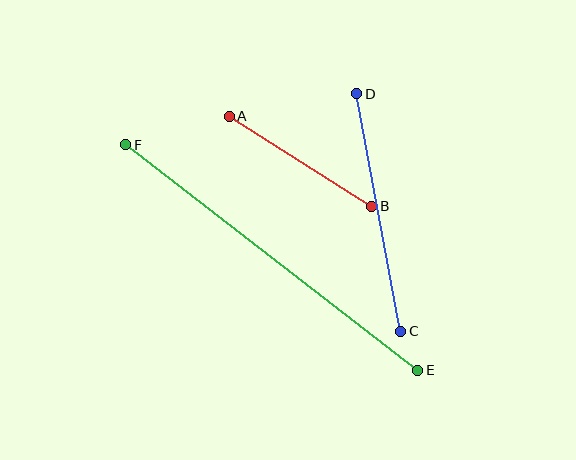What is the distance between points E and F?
The distance is approximately 369 pixels.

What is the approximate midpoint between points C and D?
The midpoint is at approximately (379, 212) pixels.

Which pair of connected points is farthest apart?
Points E and F are farthest apart.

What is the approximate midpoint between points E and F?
The midpoint is at approximately (272, 258) pixels.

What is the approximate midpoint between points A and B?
The midpoint is at approximately (300, 161) pixels.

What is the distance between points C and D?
The distance is approximately 242 pixels.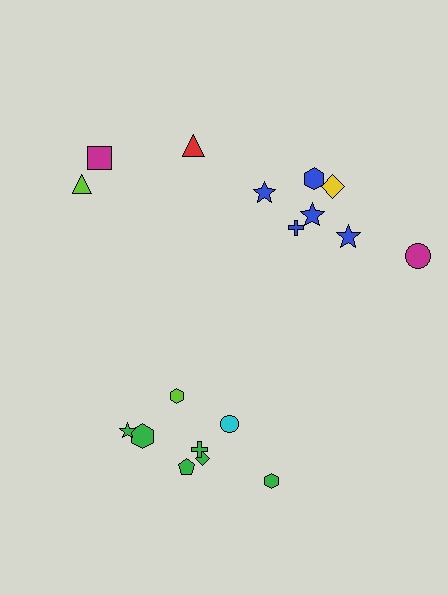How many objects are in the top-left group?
There are 3 objects.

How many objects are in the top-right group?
There are 7 objects.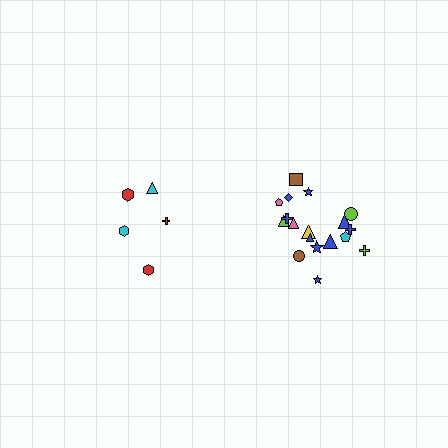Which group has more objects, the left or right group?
The right group.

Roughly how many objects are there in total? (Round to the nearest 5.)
Roughly 25 objects in total.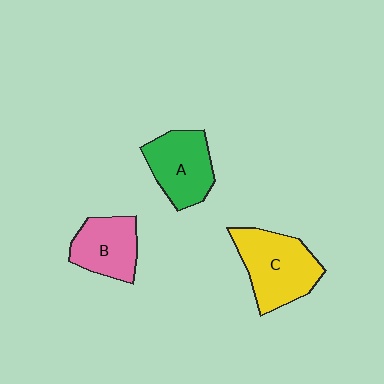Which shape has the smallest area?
Shape B (pink).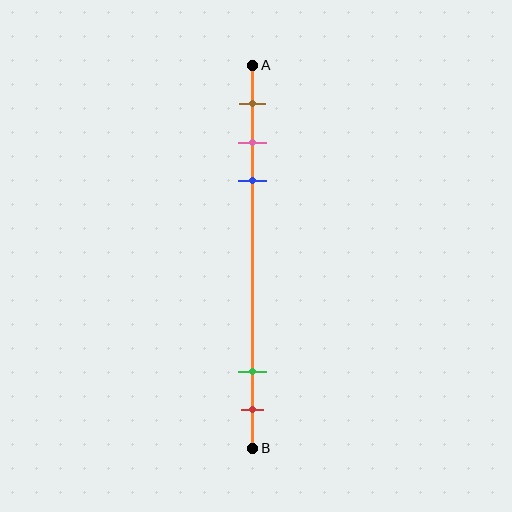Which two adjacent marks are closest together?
The pink and blue marks are the closest adjacent pair.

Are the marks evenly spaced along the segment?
No, the marks are not evenly spaced.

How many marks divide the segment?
There are 5 marks dividing the segment.